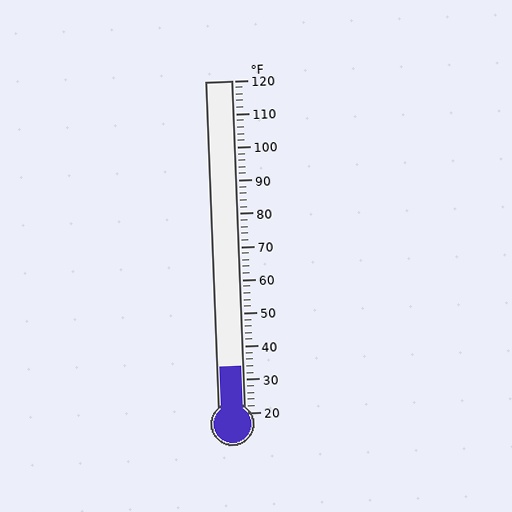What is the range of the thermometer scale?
The thermometer scale ranges from 20°F to 120°F.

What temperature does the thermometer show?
The thermometer shows approximately 34°F.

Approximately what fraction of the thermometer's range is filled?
The thermometer is filled to approximately 15% of its range.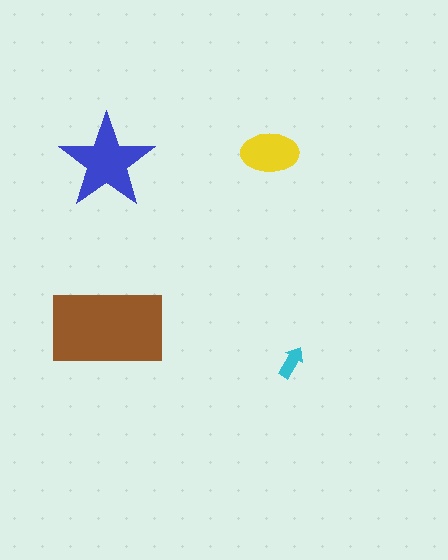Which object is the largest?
The brown rectangle.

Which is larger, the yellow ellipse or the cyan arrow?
The yellow ellipse.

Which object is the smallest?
The cyan arrow.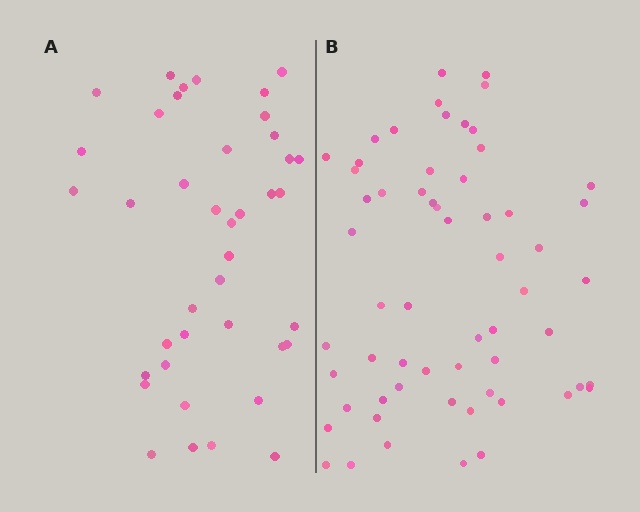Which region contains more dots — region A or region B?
Region B (the right region) has more dots.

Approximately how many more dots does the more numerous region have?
Region B has approximately 20 more dots than region A.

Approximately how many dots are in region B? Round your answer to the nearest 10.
About 60 dots.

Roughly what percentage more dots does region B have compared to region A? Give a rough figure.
About 50% more.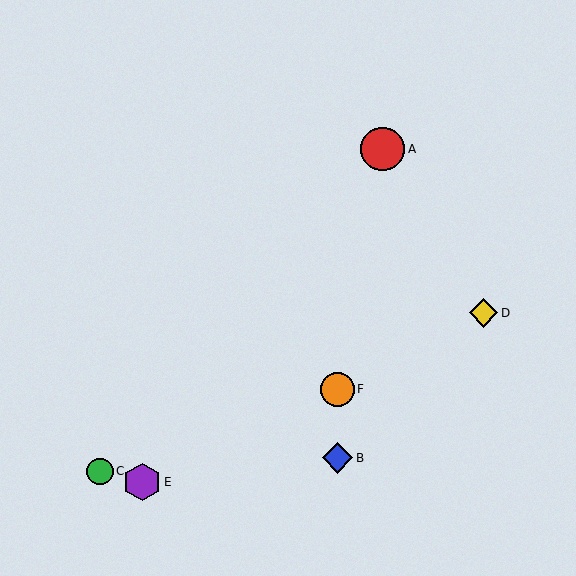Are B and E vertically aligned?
No, B is at x≈338 and E is at x≈142.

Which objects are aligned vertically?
Objects B, F are aligned vertically.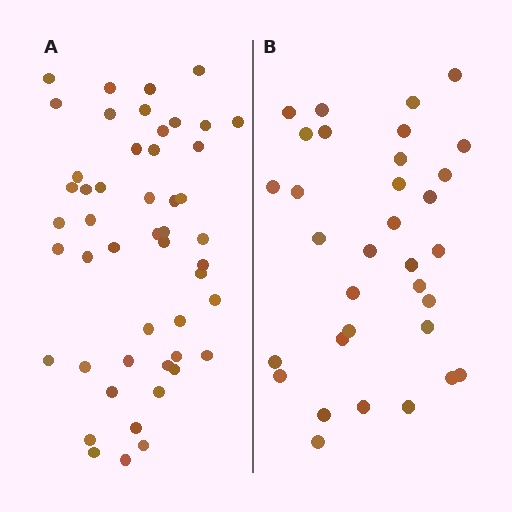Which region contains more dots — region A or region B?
Region A (the left region) has more dots.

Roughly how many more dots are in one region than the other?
Region A has approximately 15 more dots than region B.